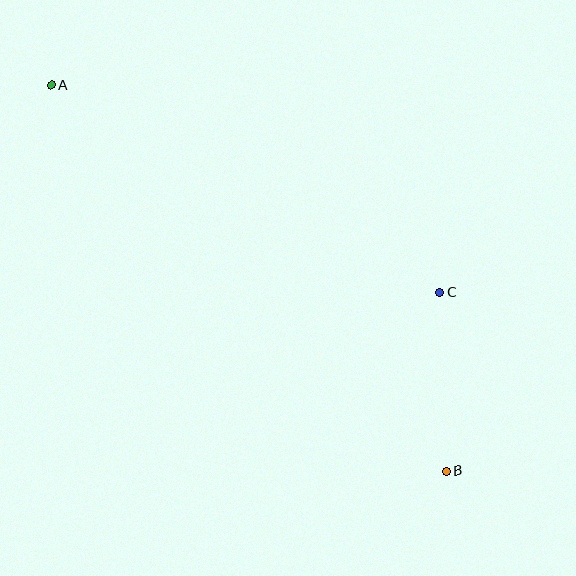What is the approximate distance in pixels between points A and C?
The distance between A and C is approximately 440 pixels.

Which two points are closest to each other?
Points B and C are closest to each other.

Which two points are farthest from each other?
Points A and B are farthest from each other.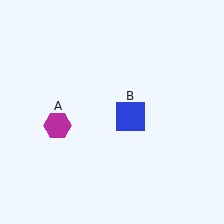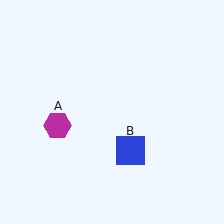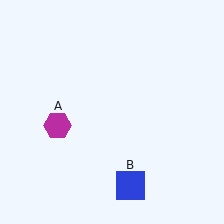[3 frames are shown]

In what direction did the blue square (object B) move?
The blue square (object B) moved down.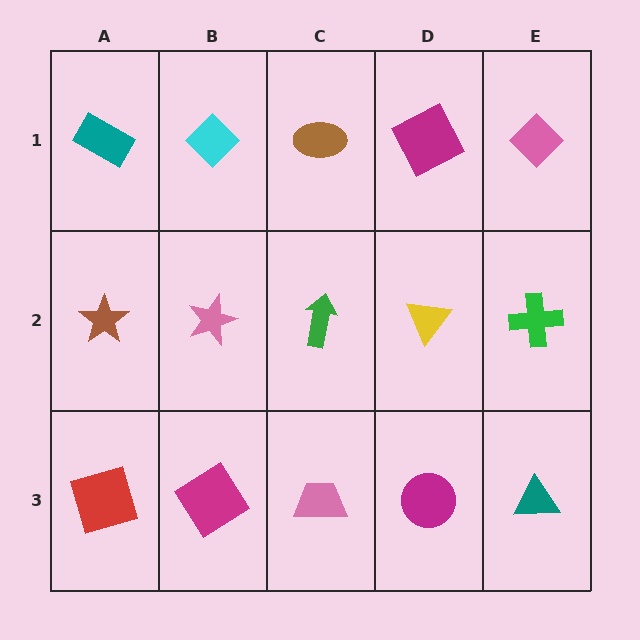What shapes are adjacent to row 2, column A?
A teal rectangle (row 1, column A), a red square (row 3, column A), a pink star (row 2, column B).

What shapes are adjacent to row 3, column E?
A green cross (row 2, column E), a magenta circle (row 3, column D).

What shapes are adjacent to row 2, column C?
A brown ellipse (row 1, column C), a pink trapezoid (row 3, column C), a pink star (row 2, column B), a yellow triangle (row 2, column D).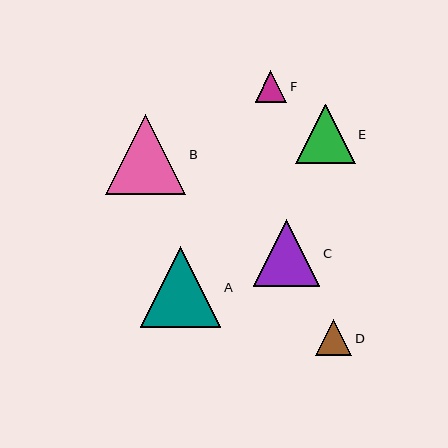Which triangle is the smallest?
Triangle F is the smallest with a size of approximately 32 pixels.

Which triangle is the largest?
Triangle A is the largest with a size of approximately 80 pixels.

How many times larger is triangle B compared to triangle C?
Triangle B is approximately 1.2 times the size of triangle C.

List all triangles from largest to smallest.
From largest to smallest: A, B, C, E, D, F.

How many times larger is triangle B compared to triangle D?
Triangle B is approximately 2.2 times the size of triangle D.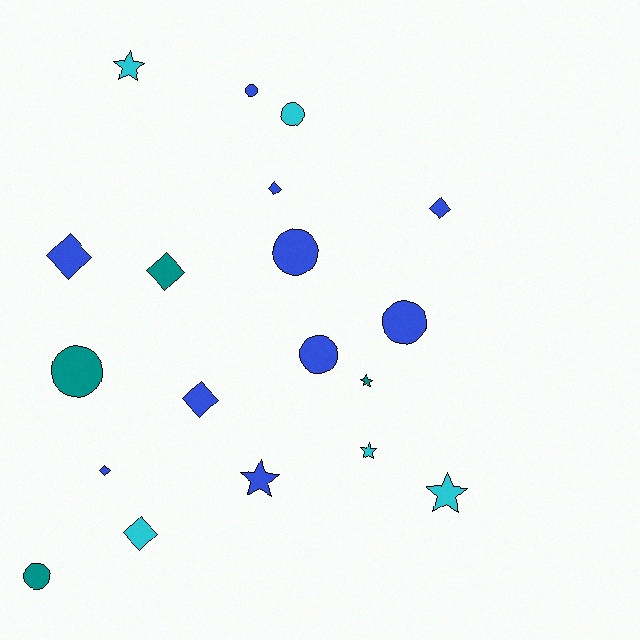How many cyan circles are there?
There is 1 cyan circle.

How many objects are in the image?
There are 19 objects.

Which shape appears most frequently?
Circle, with 7 objects.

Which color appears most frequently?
Blue, with 10 objects.